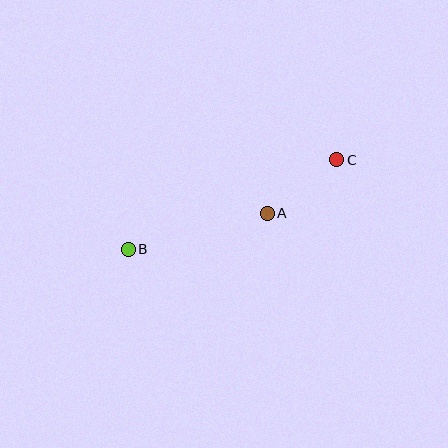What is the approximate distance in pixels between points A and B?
The distance between A and B is approximately 143 pixels.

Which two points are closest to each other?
Points A and C are closest to each other.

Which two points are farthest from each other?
Points B and C are farthest from each other.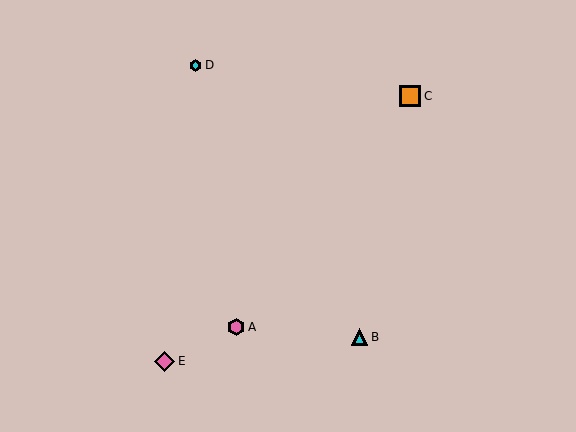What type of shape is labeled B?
Shape B is a cyan triangle.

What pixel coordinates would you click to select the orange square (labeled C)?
Click at (410, 96) to select the orange square C.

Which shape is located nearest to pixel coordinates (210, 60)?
The cyan hexagon (labeled D) at (195, 65) is nearest to that location.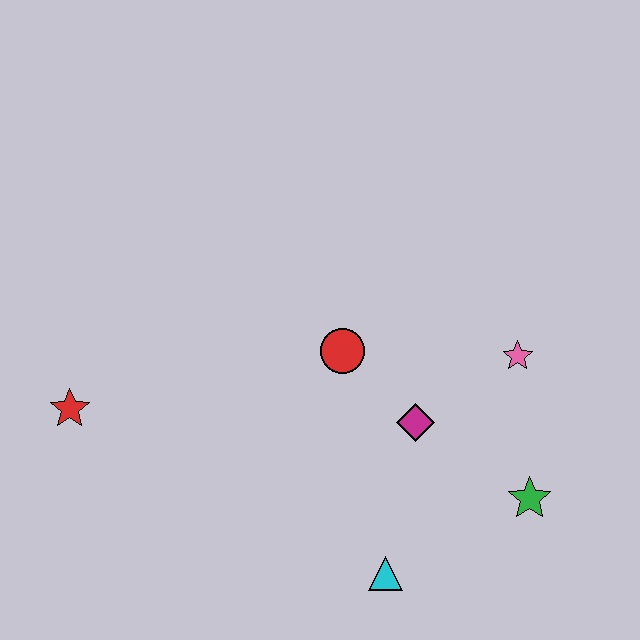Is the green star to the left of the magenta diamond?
No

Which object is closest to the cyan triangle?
The magenta diamond is closest to the cyan triangle.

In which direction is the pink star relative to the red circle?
The pink star is to the right of the red circle.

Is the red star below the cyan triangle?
No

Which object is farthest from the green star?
The red star is farthest from the green star.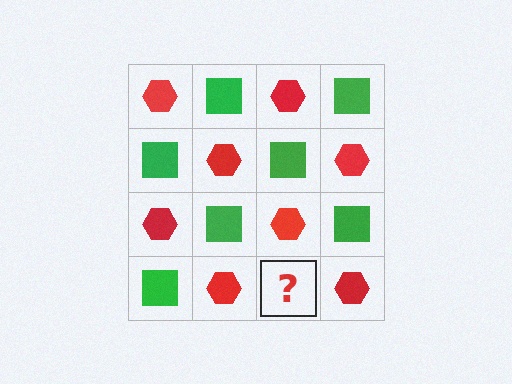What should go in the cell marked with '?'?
The missing cell should contain a green square.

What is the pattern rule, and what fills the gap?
The rule is that it alternates red hexagon and green square in a checkerboard pattern. The gap should be filled with a green square.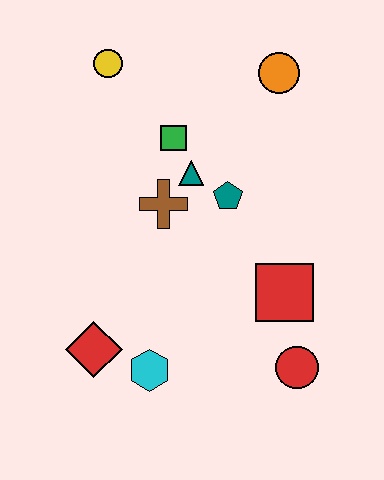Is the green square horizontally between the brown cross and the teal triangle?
Yes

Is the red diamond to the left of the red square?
Yes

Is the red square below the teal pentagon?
Yes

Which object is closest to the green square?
The teal triangle is closest to the green square.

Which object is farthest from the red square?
The yellow circle is farthest from the red square.